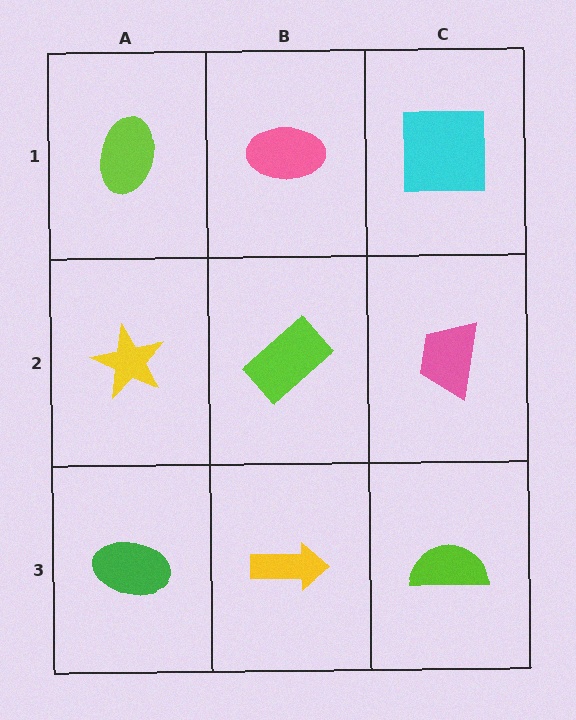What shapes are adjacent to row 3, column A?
A yellow star (row 2, column A), a yellow arrow (row 3, column B).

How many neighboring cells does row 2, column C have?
3.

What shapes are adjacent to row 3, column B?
A lime rectangle (row 2, column B), a green ellipse (row 3, column A), a lime semicircle (row 3, column C).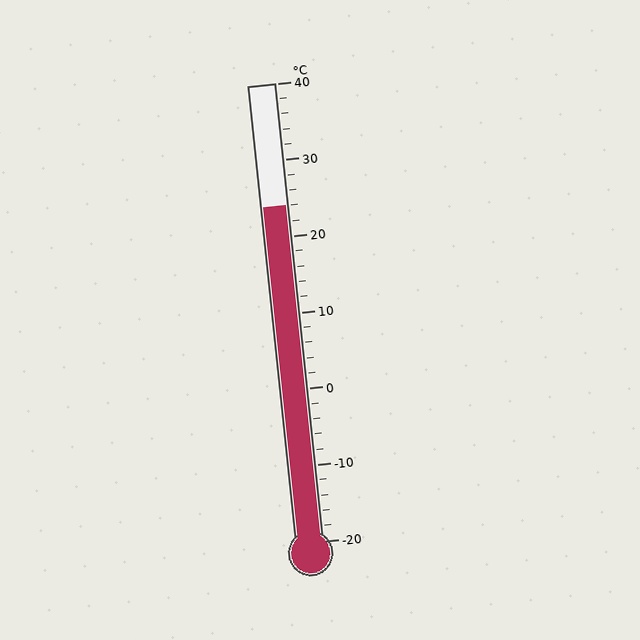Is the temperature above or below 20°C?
The temperature is above 20°C.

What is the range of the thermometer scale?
The thermometer scale ranges from -20°C to 40°C.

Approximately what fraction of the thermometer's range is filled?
The thermometer is filled to approximately 75% of its range.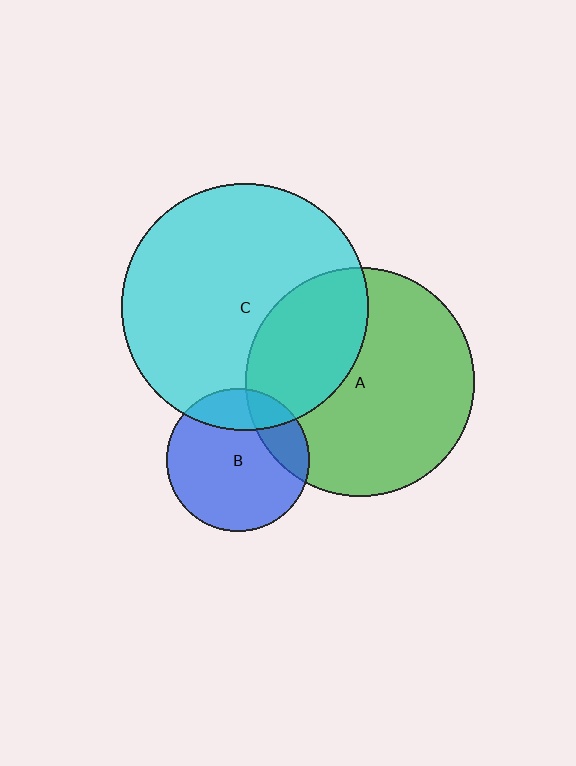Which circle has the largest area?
Circle C (cyan).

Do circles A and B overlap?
Yes.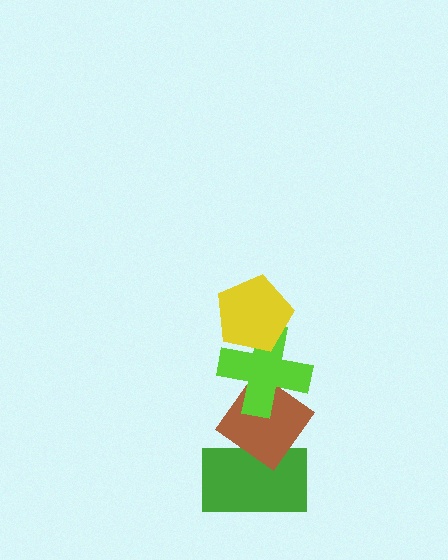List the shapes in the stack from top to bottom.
From top to bottom: the yellow pentagon, the lime cross, the brown diamond, the green rectangle.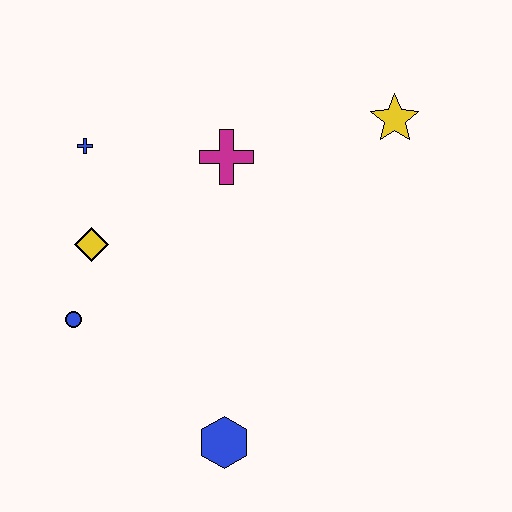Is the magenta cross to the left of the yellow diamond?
No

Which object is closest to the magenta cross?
The blue cross is closest to the magenta cross.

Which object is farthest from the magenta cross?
The blue hexagon is farthest from the magenta cross.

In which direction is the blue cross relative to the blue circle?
The blue cross is above the blue circle.